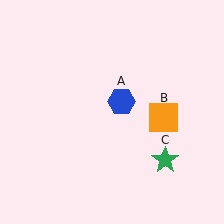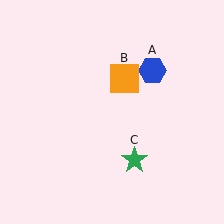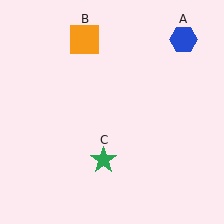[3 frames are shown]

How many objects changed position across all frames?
3 objects changed position: blue hexagon (object A), orange square (object B), green star (object C).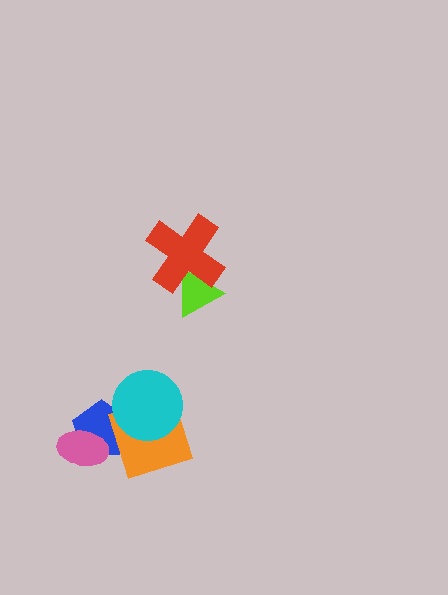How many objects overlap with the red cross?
1 object overlaps with the red cross.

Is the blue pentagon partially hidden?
Yes, it is partially covered by another shape.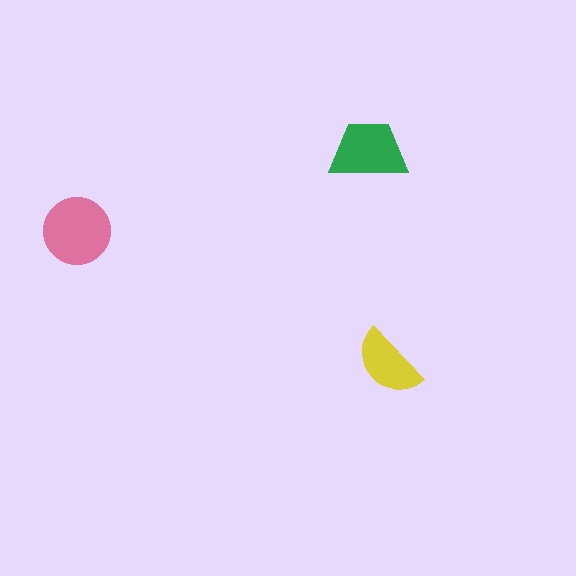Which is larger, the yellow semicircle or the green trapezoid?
The green trapezoid.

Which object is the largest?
The pink circle.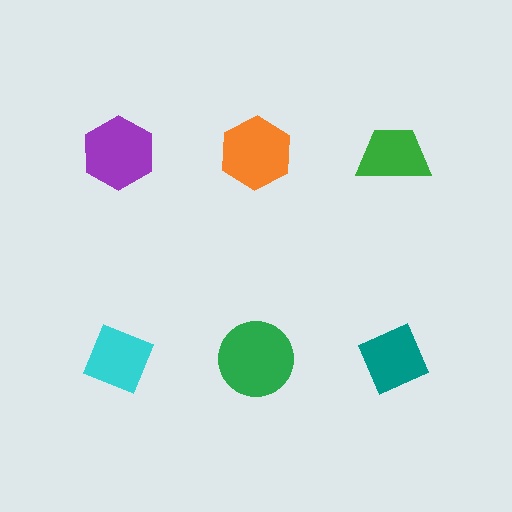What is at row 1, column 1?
A purple hexagon.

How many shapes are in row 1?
3 shapes.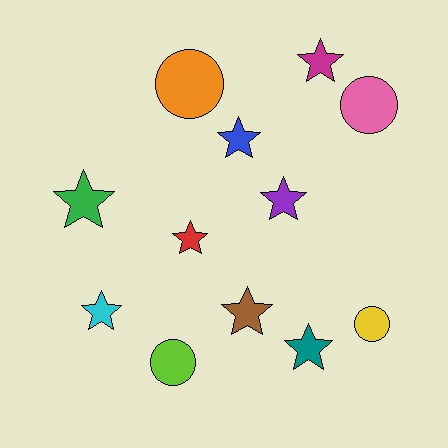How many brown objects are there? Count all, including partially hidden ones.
There is 1 brown object.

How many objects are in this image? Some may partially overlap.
There are 12 objects.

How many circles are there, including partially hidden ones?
There are 4 circles.